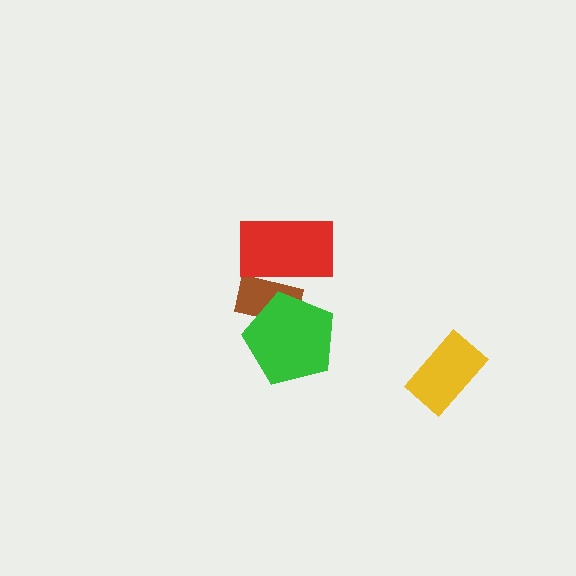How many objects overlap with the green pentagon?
1 object overlaps with the green pentagon.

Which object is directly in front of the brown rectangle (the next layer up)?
The red rectangle is directly in front of the brown rectangle.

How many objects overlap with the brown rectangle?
2 objects overlap with the brown rectangle.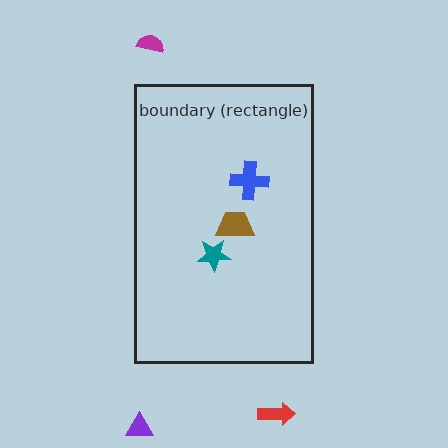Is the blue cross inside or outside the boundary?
Inside.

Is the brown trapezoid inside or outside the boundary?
Inside.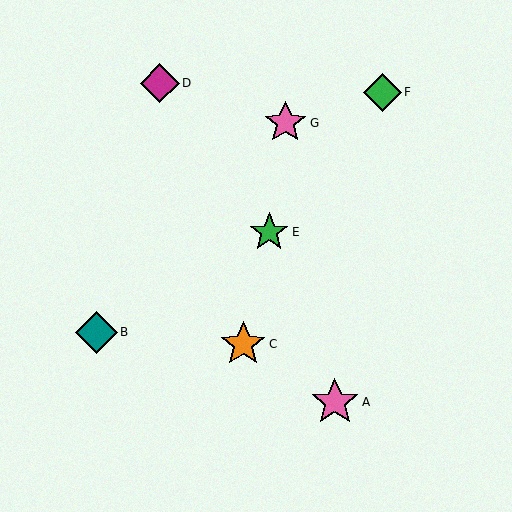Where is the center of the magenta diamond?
The center of the magenta diamond is at (160, 83).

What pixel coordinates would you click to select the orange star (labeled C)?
Click at (243, 344) to select the orange star C.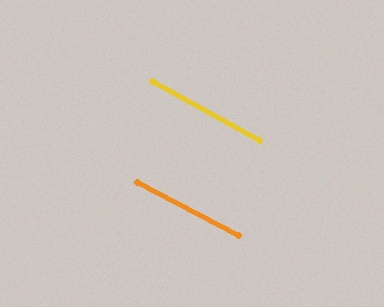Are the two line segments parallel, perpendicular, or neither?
Parallel — their directions differ by only 1.6°.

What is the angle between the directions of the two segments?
Approximately 2 degrees.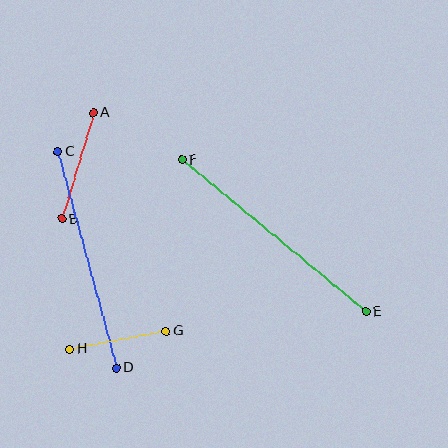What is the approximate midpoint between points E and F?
The midpoint is at approximately (274, 236) pixels.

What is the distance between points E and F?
The distance is approximately 239 pixels.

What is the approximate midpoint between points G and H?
The midpoint is at approximately (118, 340) pixels.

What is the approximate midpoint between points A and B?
The midpoint is at approximately (78, 166) pixels.